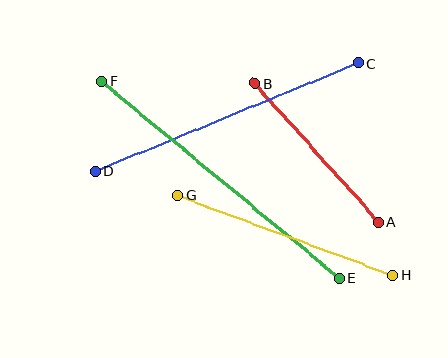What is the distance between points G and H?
The distance is approximately 230 pixels.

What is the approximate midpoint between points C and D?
The midpoint is at approximately (227, 117) pixels.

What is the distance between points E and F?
The distance is approximately 309 pixels.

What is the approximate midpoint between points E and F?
The midpoint is at approximately (220, 180) pixels.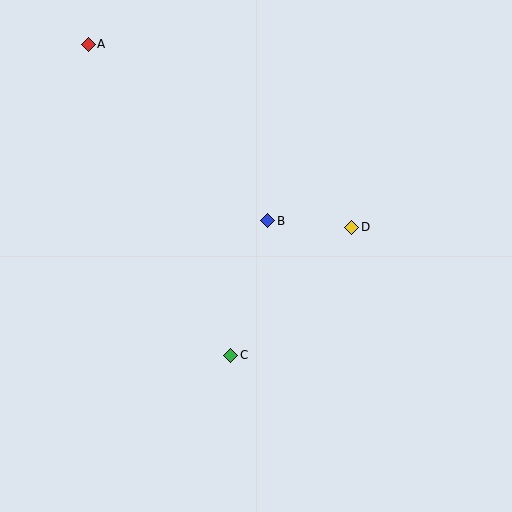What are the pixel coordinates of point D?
Point D is at (352, 227).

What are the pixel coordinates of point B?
Point B is at (268, 221).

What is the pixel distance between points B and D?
The distance between B and D is 84 pixels.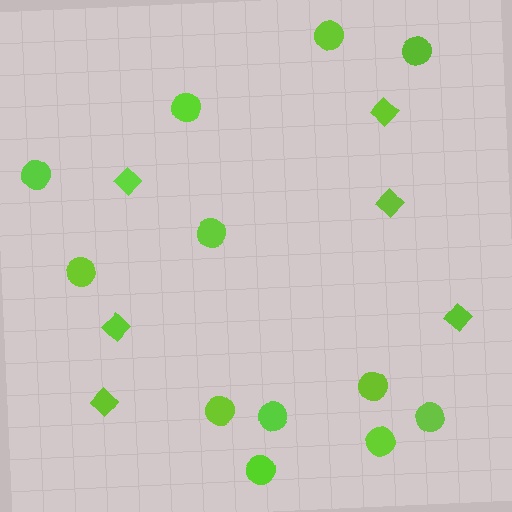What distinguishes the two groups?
There are 2 groups: one group of diamonds (6) and one group of circles (12).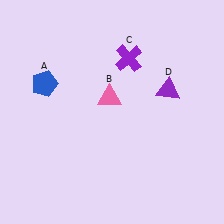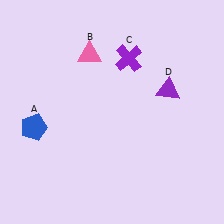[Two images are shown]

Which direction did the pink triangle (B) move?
The pink triangle (B) moved up.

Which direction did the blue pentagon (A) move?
The blue pentagon (A) moved down.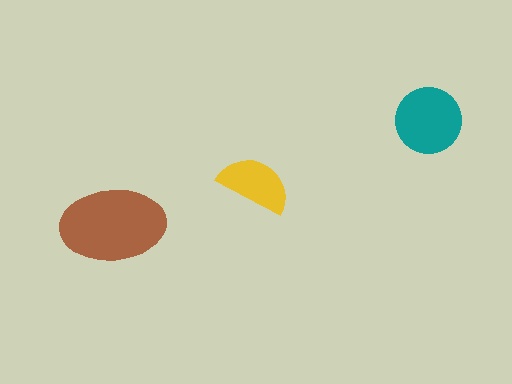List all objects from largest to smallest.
The brown ellipse, the teal circle, the yellow semicircle.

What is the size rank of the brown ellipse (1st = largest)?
1st.